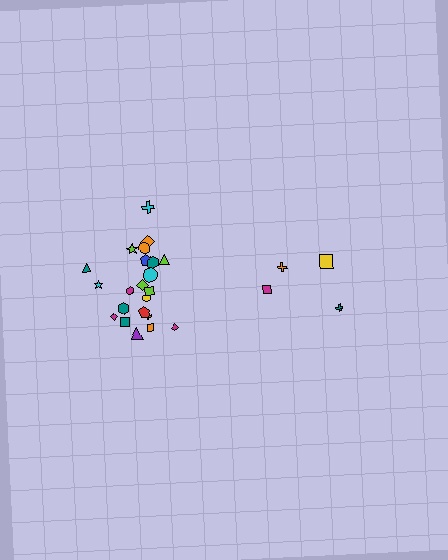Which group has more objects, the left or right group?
The left group.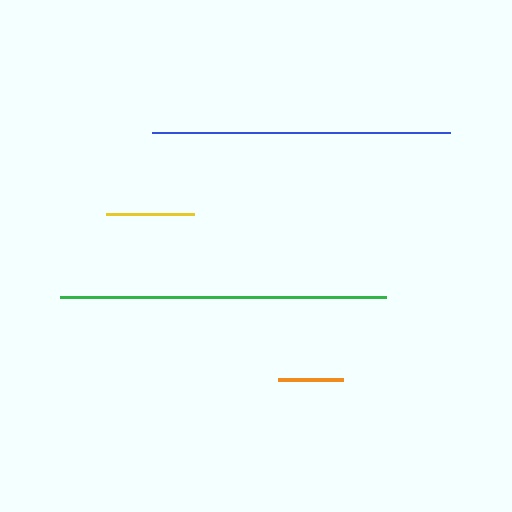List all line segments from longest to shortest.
From longest to shortest: green, blue, yellow, orange.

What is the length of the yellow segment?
The yellow segment is approximately 88 pixels long.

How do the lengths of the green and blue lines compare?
The green and blue lines are approximately the same length.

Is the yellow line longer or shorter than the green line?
The green line is longer than the yellow line.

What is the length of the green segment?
The green segment is approximately 325 pixels long.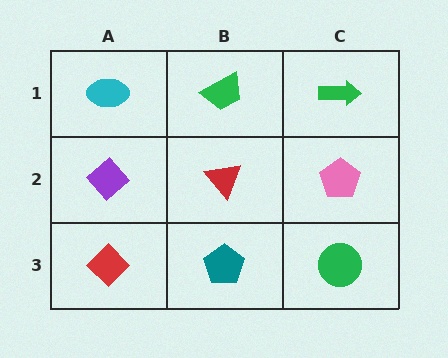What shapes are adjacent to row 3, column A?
A purple diamond (row 2, column A), a teal pentagon (row 3, column B).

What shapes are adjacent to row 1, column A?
A purple diamond (row 2, column A), a green trapezoid (row 1, column B).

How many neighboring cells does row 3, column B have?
3.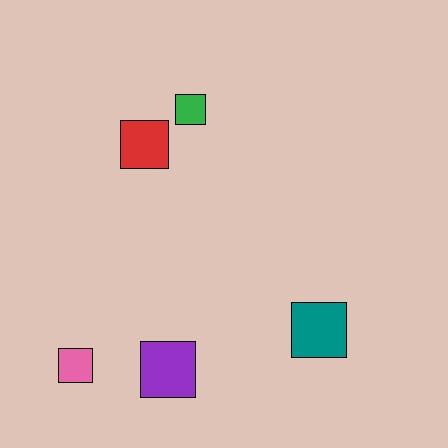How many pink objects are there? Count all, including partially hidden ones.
There is 1 pink object.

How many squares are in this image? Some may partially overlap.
There are 5 squares.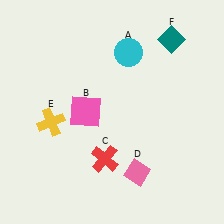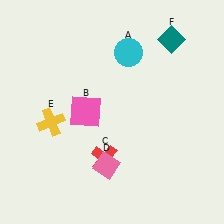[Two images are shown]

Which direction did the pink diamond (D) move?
The pink diamond (D) moved left.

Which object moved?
The pink diamond (D) moved left.